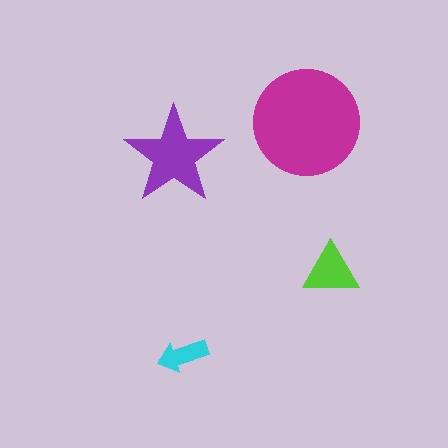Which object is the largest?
The magenta circle.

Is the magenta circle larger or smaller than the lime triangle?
Larger.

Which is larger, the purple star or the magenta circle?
The magenta circle.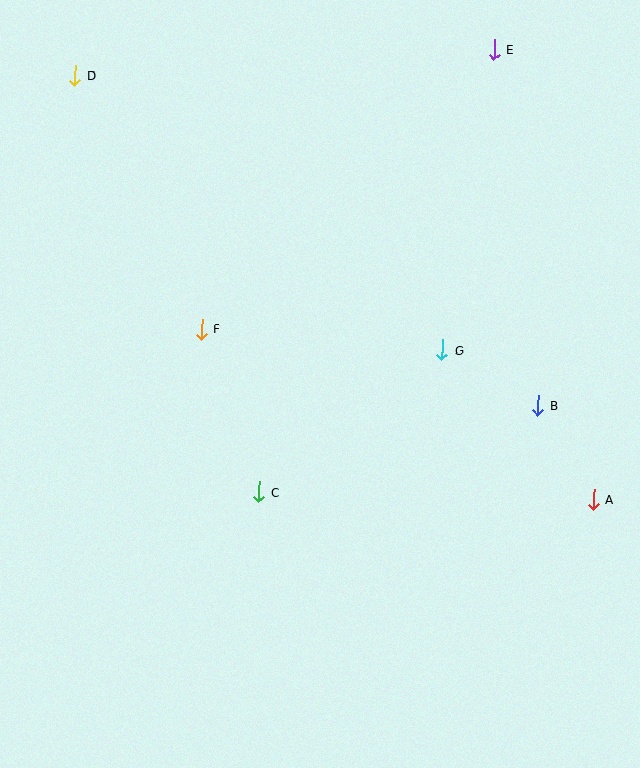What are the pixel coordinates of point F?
Point F is at (201, 329).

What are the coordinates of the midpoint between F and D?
The midpoint between F and D is at (138, 202).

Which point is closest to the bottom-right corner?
Point A is closest to the bottom-right corner.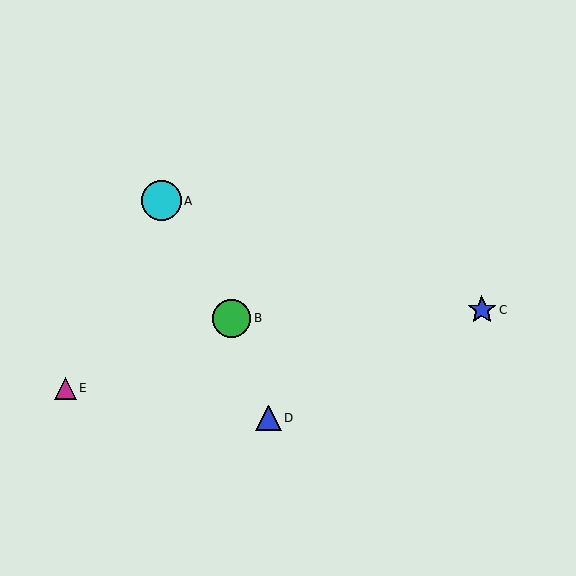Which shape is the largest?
The cyan circle (labeled A) is the largest.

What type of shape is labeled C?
Shape C is a blue star.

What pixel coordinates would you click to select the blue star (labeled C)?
Click at (482, 310) to select the blue star C.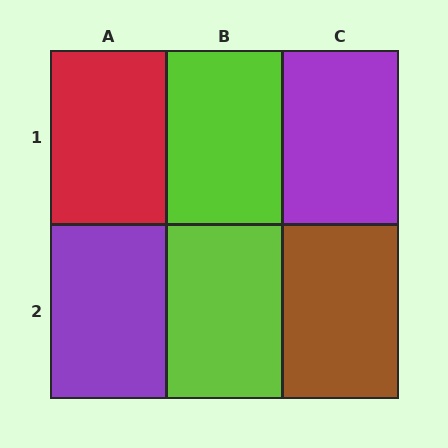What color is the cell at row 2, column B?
Lime.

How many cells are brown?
1 cell is brown.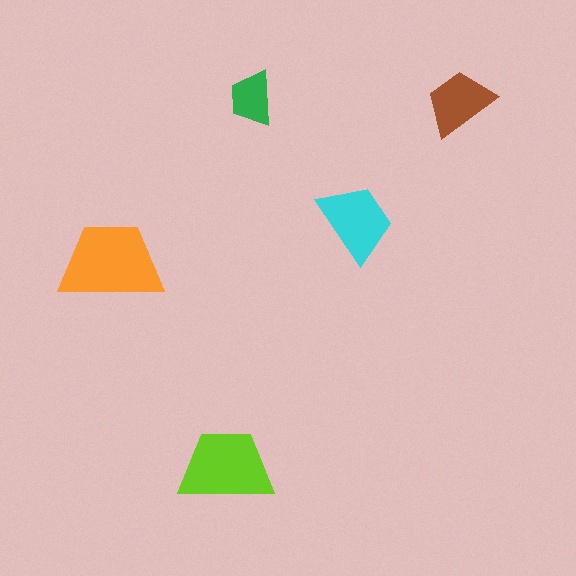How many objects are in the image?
There are 5 objects in the image.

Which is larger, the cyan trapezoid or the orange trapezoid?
The orange one.